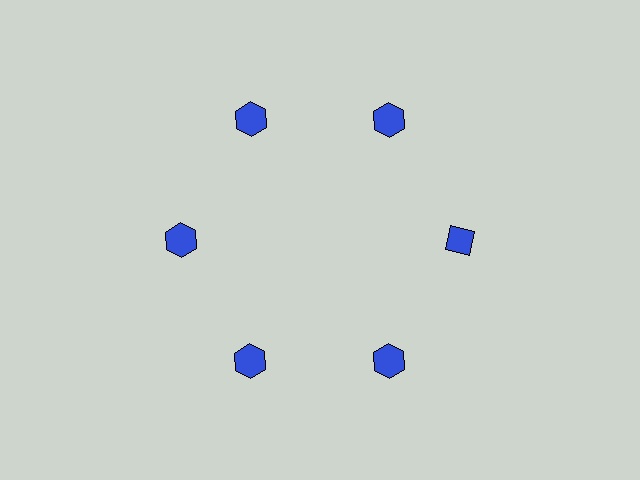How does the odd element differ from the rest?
It has a different shape: diamond instead of hexagon.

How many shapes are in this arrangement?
There are 6 shapes arranged in a ring pattern.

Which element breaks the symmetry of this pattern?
The blue diamond at roughly the 3 o'clock position breaks the symmetry. All other shapes are blue hexagons.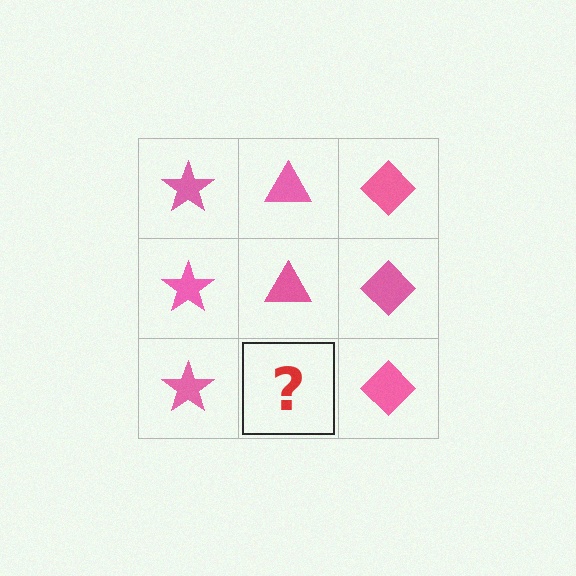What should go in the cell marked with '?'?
The missing cell should contain a pink triangle.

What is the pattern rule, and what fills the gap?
The rule is that each column has a consistent shape. The gap should be filled with a pink triangle.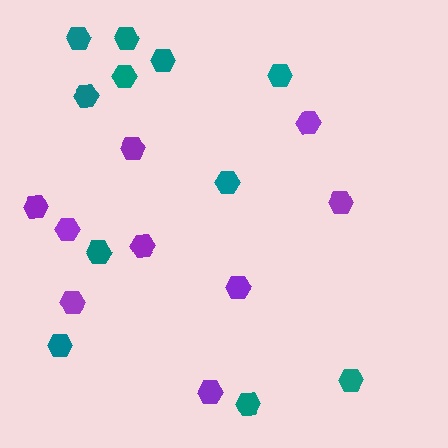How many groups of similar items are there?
There are 2 groups: one group of teal hexagons (11) and one group of purple hexagons (9).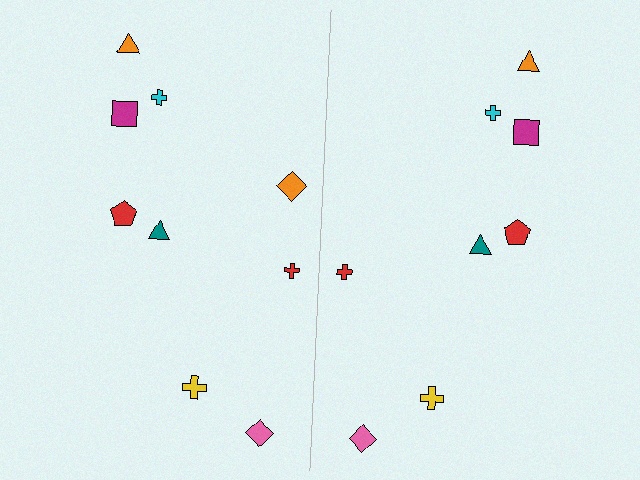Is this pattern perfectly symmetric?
No, the pattern is not perfectly symmetric. A orange diamond is missing from the right side.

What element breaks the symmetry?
A orange diamond is missing from the right side.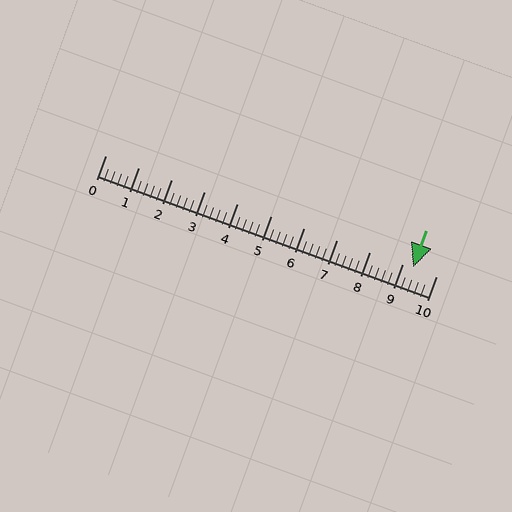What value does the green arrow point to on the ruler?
The green arrow points to approximately 9.3.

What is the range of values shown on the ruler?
The ruler shows values from 0 to 10.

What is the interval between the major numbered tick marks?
The major tick marks are spaced 1 units apart.